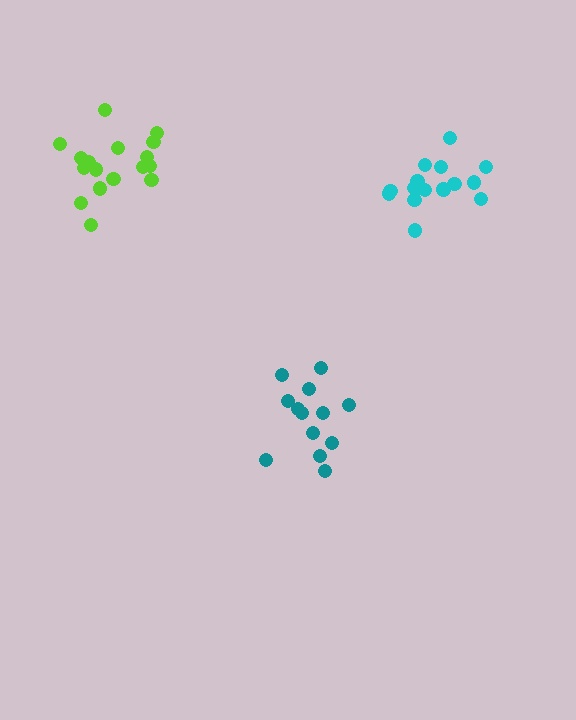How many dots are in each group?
Group 1: 13 dots, Group 2: 17 dots, Group 3: 17 dots (47 total).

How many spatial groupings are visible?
There are 3 spatial groupings.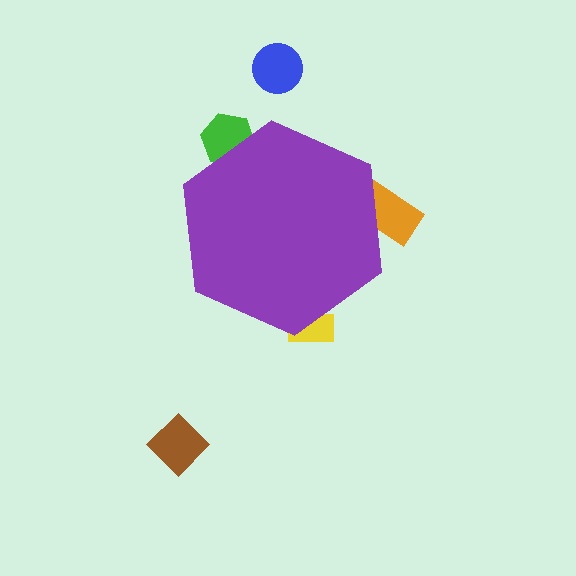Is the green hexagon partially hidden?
Yes, the green hexagon is partially hidden behind the purple hexagon.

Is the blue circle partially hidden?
No, the blue circle is fully visible.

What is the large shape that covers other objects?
A purple hexagon.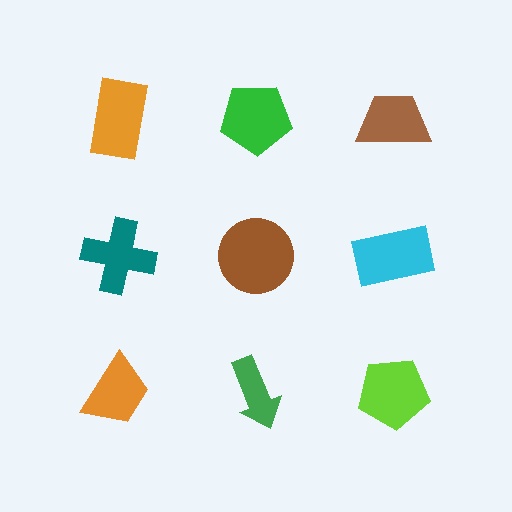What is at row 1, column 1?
An orange rectangle.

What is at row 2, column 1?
A teal cross.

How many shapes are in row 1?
3 shapes.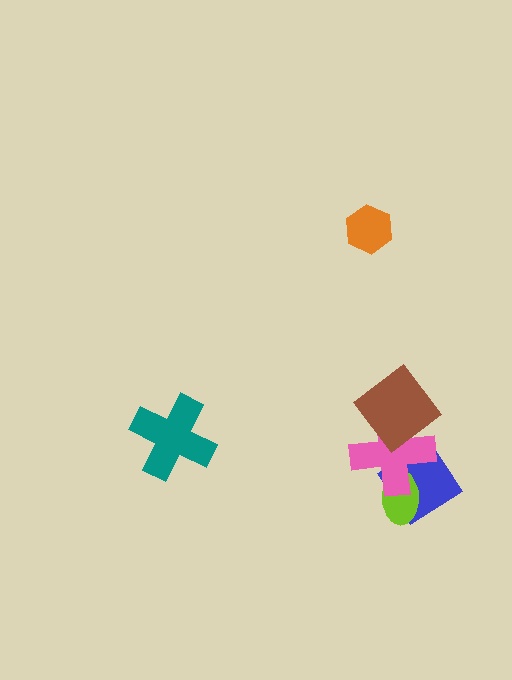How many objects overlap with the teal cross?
0 objects overlap with the teal cross.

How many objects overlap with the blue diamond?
3 objects overlap with the blue diamond.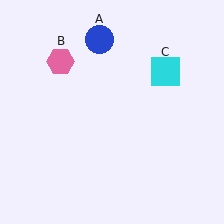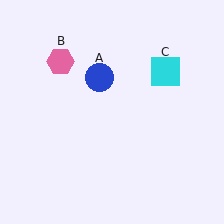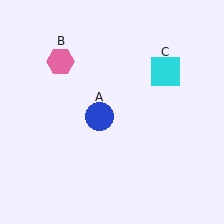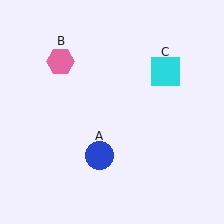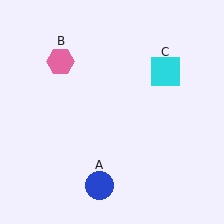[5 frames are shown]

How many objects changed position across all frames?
1 object changed position: blue circle (object A).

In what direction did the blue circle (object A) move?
The blue circle (object A) moved down.